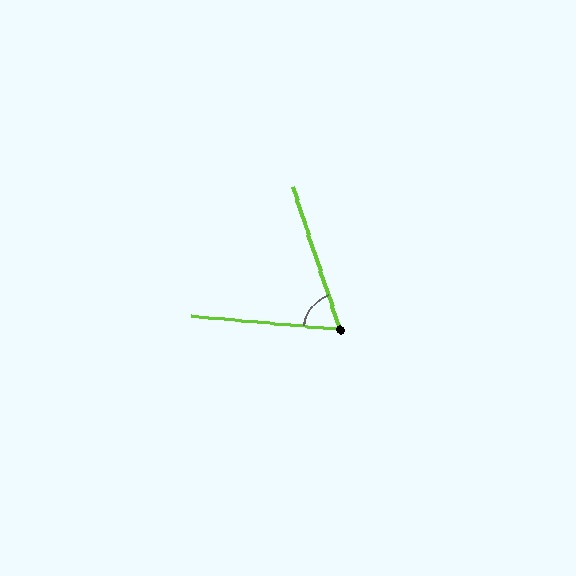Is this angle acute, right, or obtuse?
It is acute.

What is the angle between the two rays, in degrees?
Approximately 67 degrees.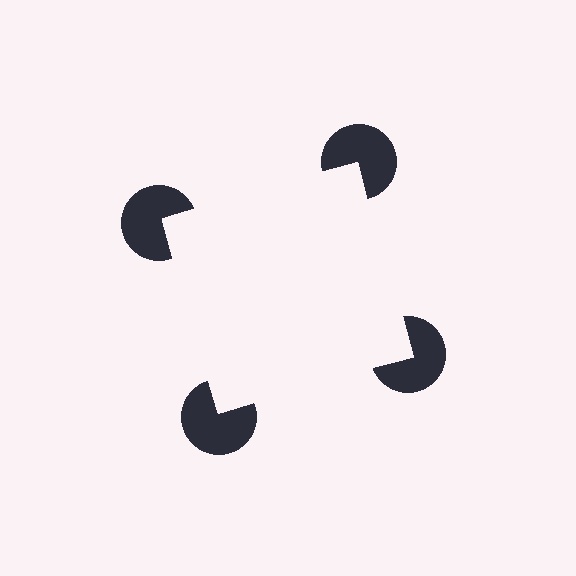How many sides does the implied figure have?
4 sides.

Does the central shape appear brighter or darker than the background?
It typically appears slightly brighter than the background, even though no actual brightness change is drawn.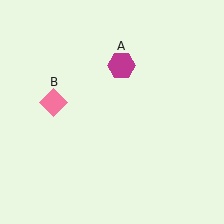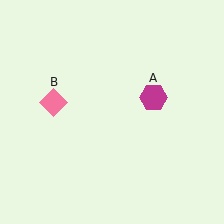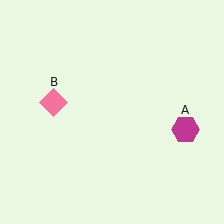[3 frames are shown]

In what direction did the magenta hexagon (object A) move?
The magenta hexagon (object A) moved down and to the right.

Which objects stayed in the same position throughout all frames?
Pink diamond (object B) remained stationary.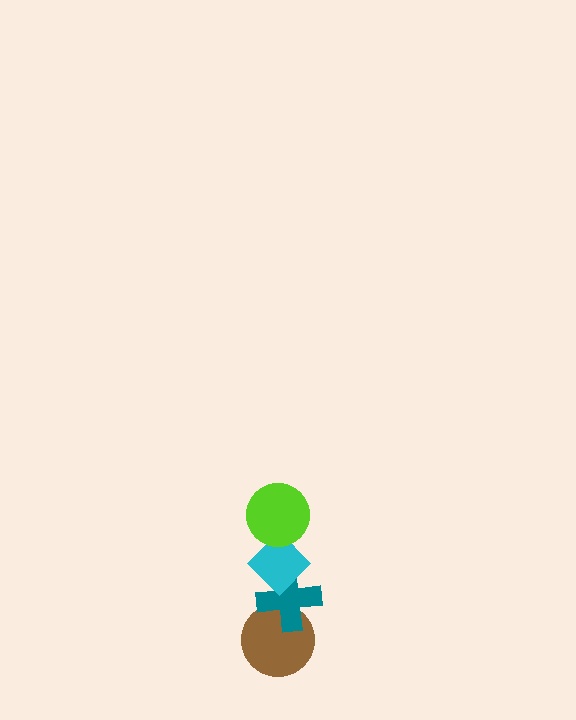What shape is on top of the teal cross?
The cyan diamond is on top of the teal cross.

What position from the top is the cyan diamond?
The cyan diamond is 2nd from the top.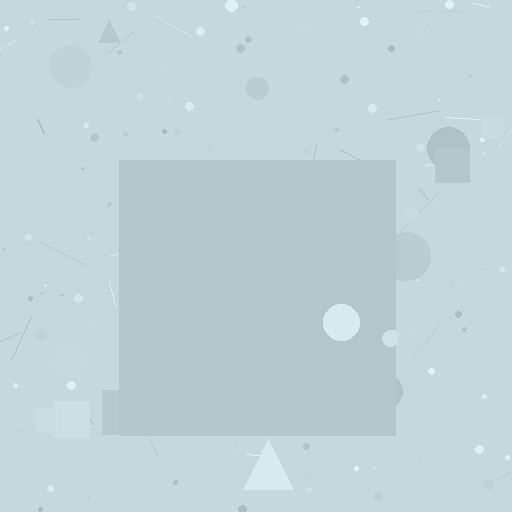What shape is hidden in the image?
A square is hidden in the image.